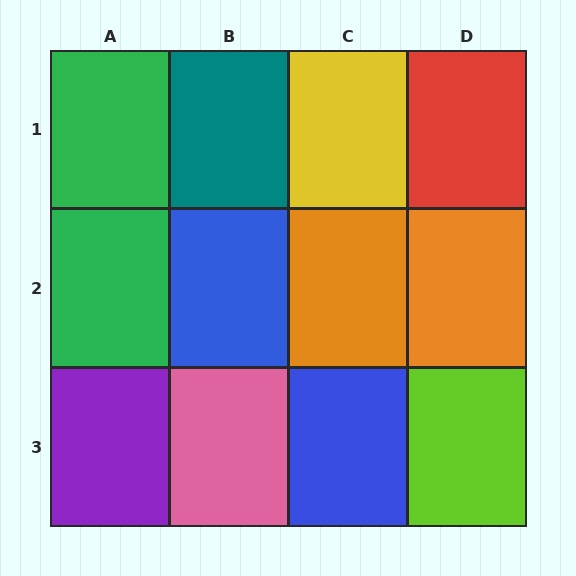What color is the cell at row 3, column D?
Lime.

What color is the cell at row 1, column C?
Yellow.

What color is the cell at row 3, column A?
Purple.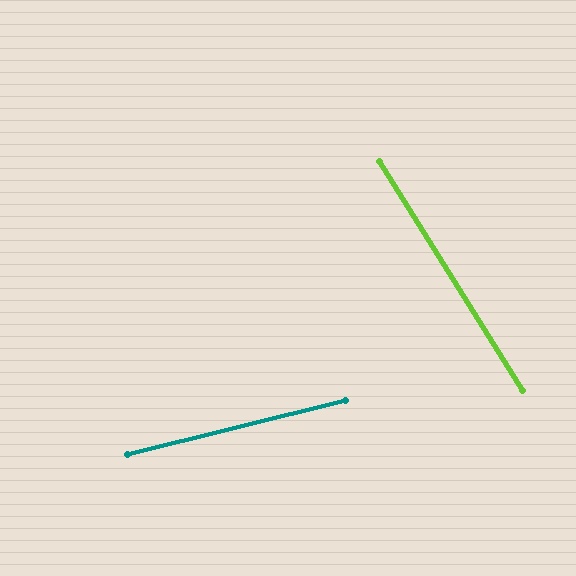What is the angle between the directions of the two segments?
Approximately 72 degrees.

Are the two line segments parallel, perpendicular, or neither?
Neither parallel nor perpendicular — they differ by about 72°.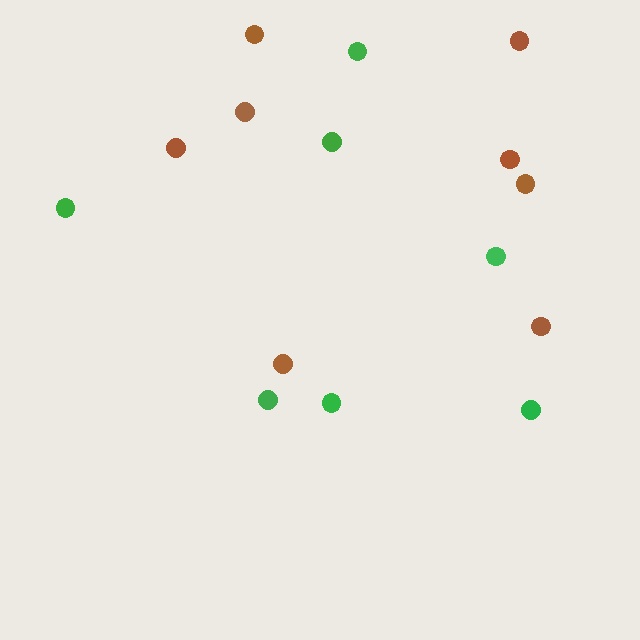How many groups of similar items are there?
There are 2 groups: one group of brown circles (8) and one group of green circles (7).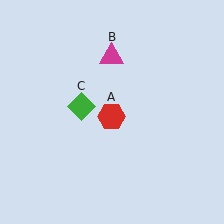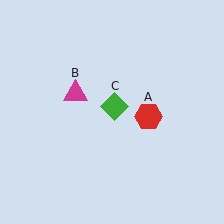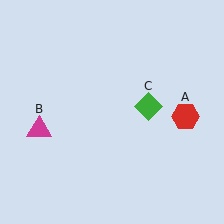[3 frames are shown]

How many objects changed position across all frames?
3 objects changed position: red hexagon (object A), magenta triangle (object B), green diamond (object C).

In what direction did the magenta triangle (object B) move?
The magenta triangle (object B) moved down and to the left.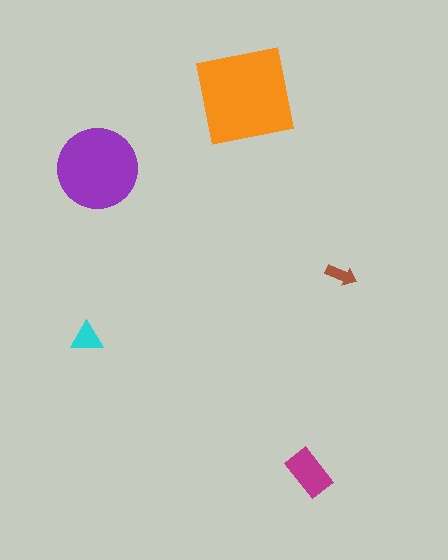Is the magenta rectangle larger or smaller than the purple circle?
Smaller.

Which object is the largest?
The orange square.